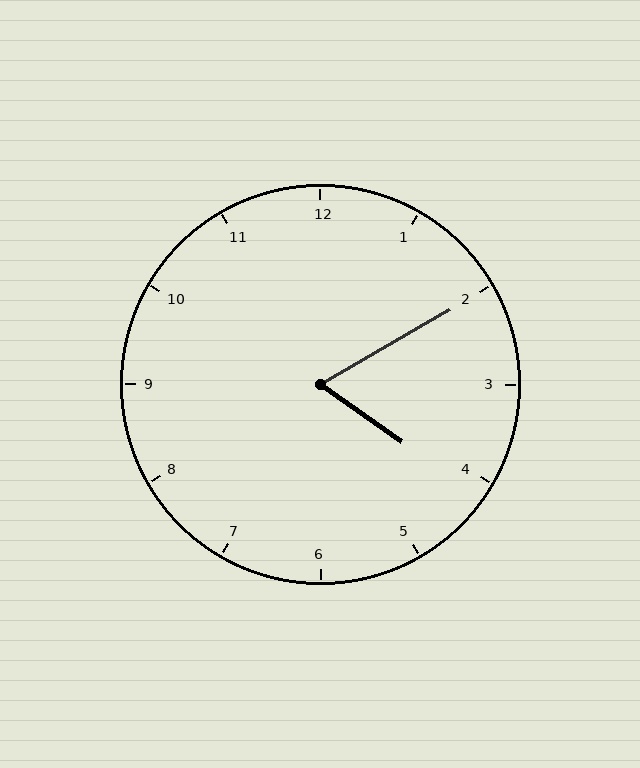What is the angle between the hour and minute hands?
Approximately 65 degrees.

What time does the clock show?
4:10.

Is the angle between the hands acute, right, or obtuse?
It is acute.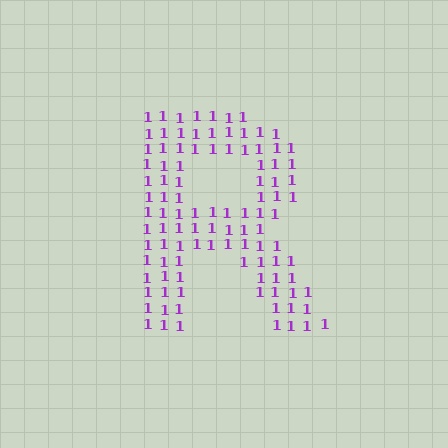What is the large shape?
The large shape is the letter R.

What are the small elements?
The small elements are digit 1's.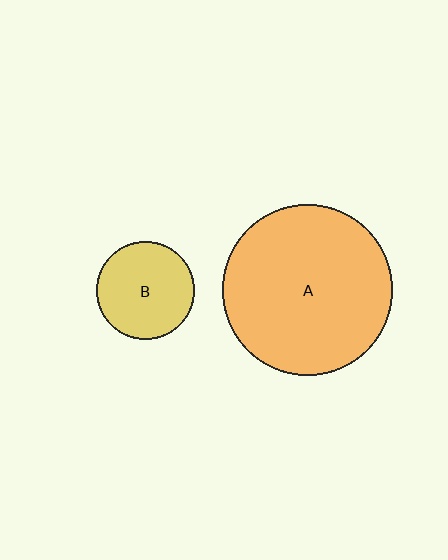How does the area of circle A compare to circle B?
Approximately 3.1 times.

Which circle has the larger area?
Circle A (orange).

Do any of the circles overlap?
No, none of the circles overlap.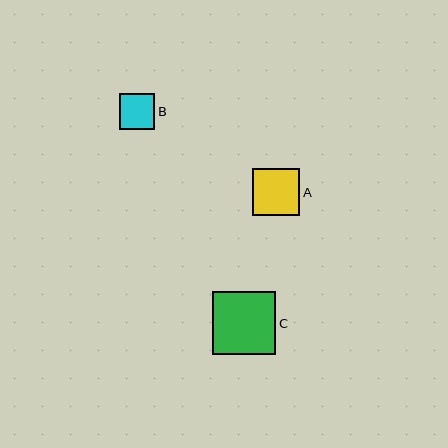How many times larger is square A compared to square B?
Square A is approximately 1.3 times the size of square B.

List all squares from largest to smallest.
From largest to smallest: C, A, B.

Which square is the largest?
Square C is the largest with a size of approximately 63 pixels.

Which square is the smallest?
Square B is the smallest with a size of approximately 35 pixels.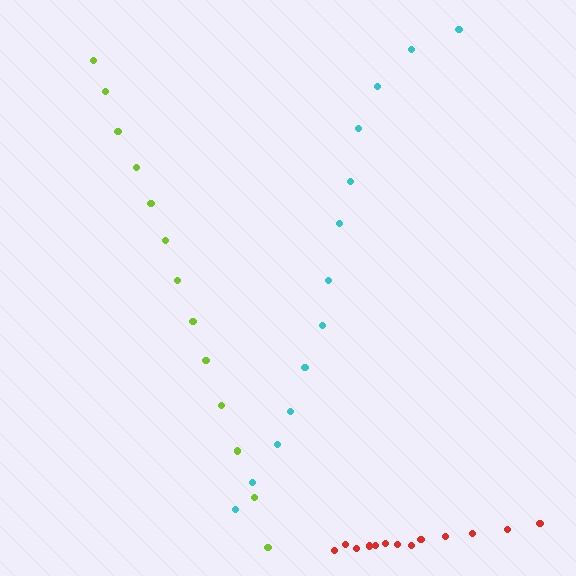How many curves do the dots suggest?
There are 3 distinct paths.